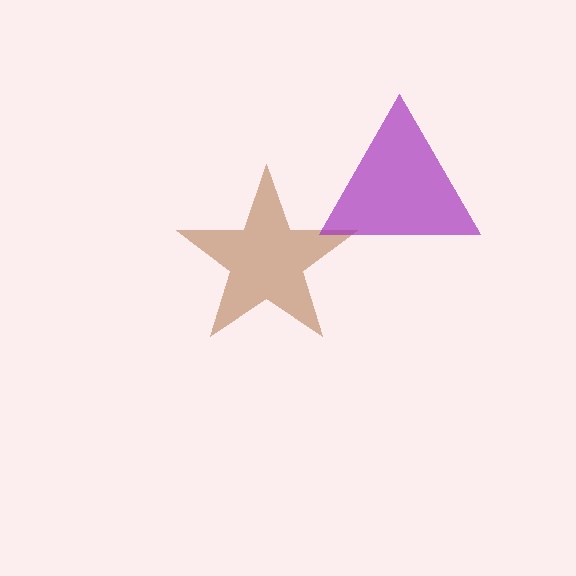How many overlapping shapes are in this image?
There are 2 overlapping shapes in the image.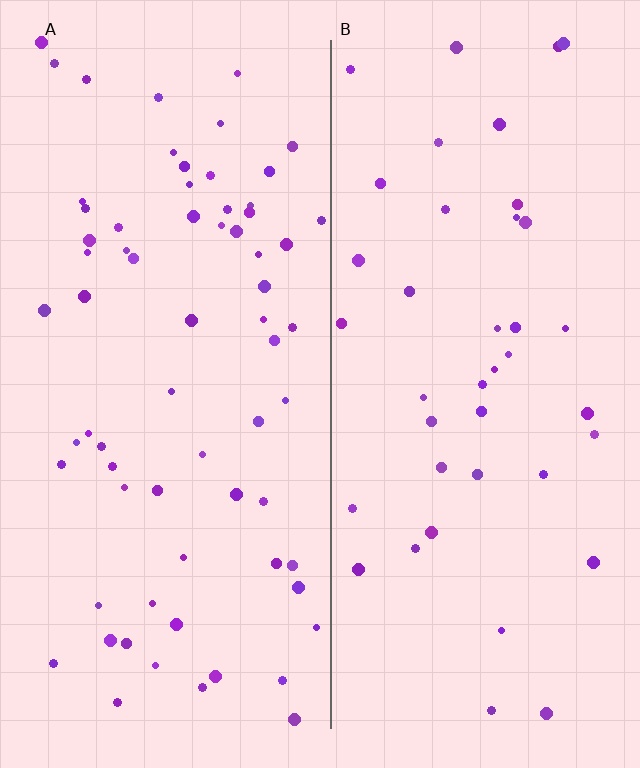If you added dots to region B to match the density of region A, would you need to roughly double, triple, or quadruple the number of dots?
Approximately double.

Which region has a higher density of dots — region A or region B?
A (the left).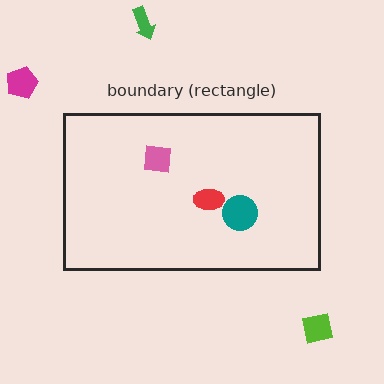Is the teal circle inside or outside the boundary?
Inside.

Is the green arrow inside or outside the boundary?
Outside.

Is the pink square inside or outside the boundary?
Inside.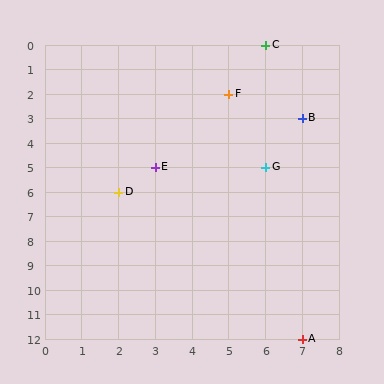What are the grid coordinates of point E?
Point E is at grid coordinates (3, 5).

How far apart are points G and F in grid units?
Points G and F are 1 column and 3 rows apart (about 3.2 grid units diagonally).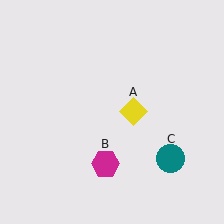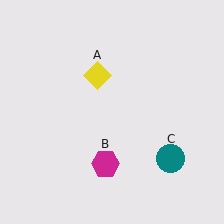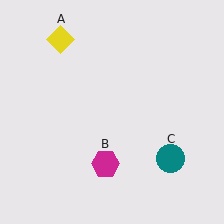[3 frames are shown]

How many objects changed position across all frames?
1 object changed position: yellow diamond (object A).